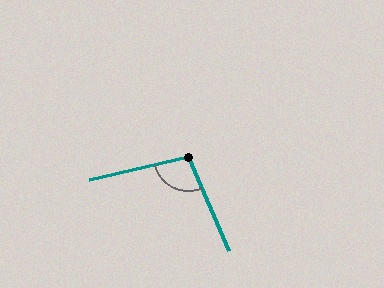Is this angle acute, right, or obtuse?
It is obtuse.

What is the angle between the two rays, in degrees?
Approximately 100 degrees.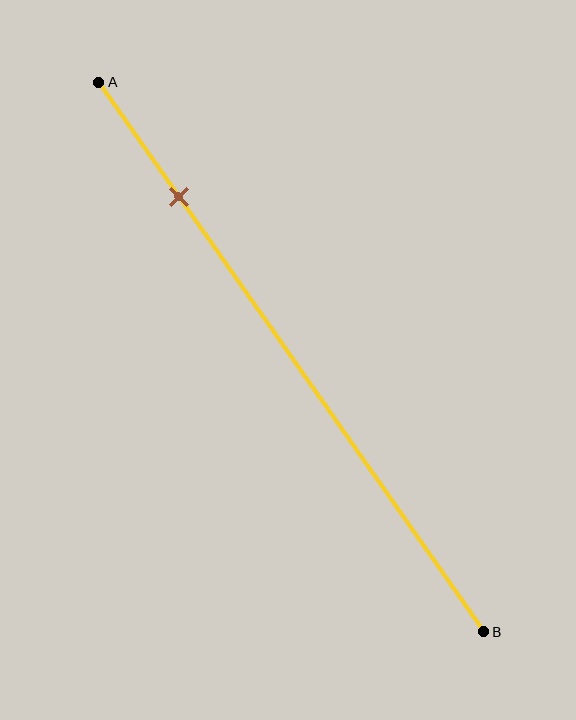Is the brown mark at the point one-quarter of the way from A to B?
No, the mark is at about 20% from A, not at the 25% one-quarter point.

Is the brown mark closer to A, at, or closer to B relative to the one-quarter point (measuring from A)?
The brown mark is closer to point A than the one-quarter point of segment AB.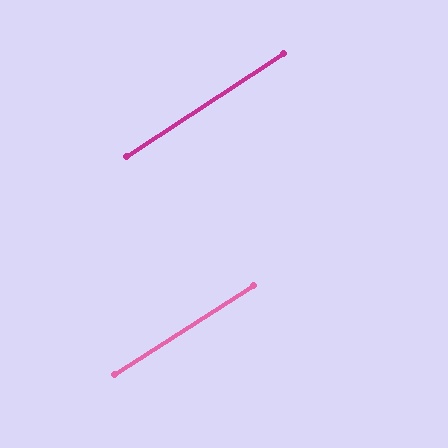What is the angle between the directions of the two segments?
Approximately 0 degrees.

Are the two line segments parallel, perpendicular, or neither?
Parallel — their directions differ by only 0.3°.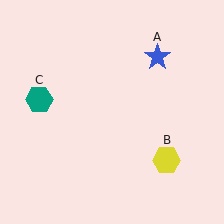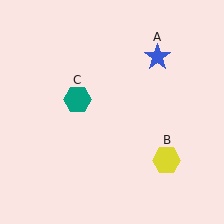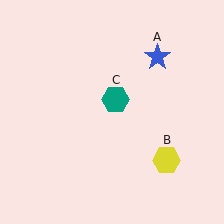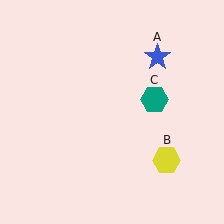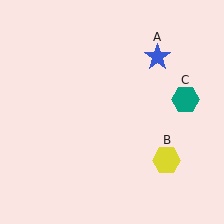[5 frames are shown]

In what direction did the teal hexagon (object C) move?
The teal hexagon (object C) moved right.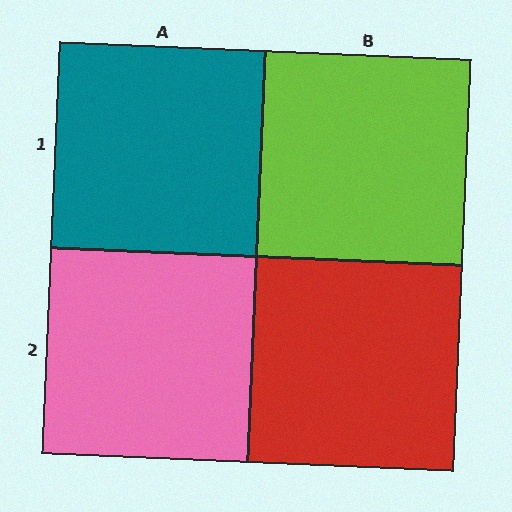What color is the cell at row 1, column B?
Lime.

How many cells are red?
1 cell is red.